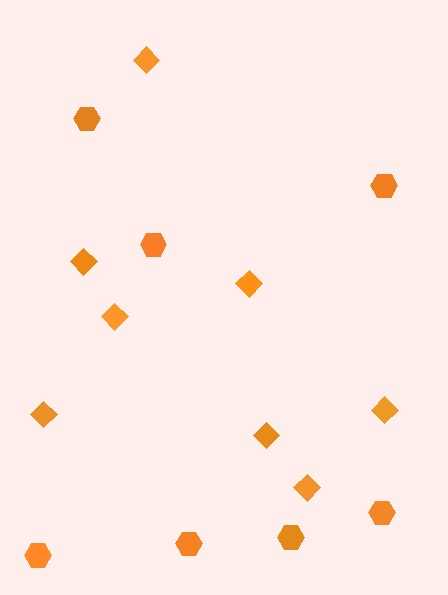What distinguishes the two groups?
There are 2 groups: one group of diamonds (8) and one group of hexagons (7).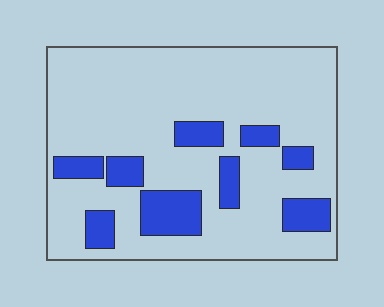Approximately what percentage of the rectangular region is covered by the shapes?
Approximately 20%.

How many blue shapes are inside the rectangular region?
9.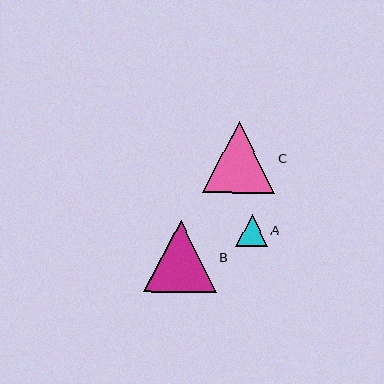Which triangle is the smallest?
Triangle A is the smallest with a size of approximately 32 pixels.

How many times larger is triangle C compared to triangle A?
Triangle C is approximately 2.3 times the size of triangle A.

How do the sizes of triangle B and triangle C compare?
Triangle B and triangle C are approximately the same size.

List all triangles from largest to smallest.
From largest to smallest: B, C, A.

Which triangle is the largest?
Triangle B is the largest with a size of approximately 72 pixels.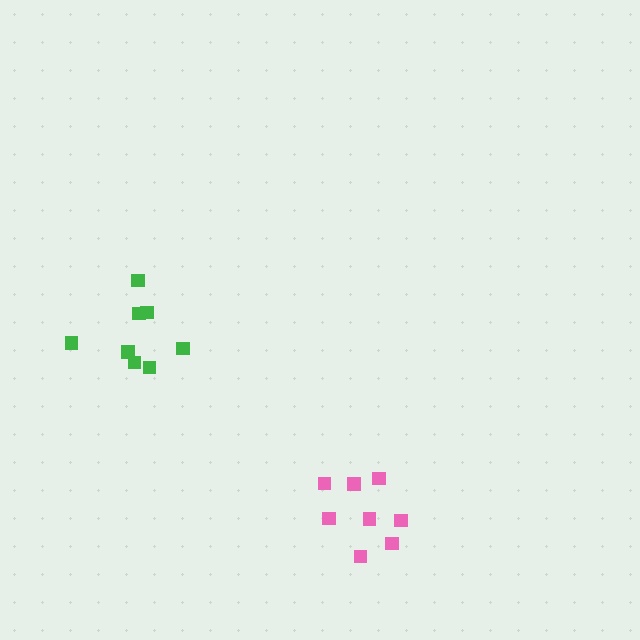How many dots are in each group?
Group 1: 8 dots, Group 2: 8 dots (16 total).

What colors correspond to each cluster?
The clusters are colored: green, pink.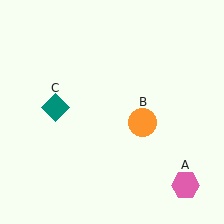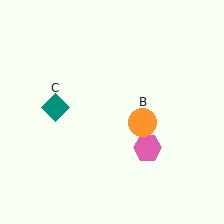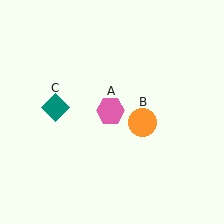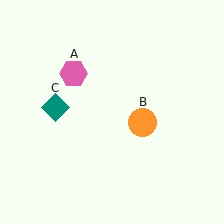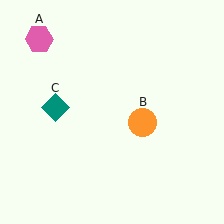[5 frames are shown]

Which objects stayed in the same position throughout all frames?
Orange circle (object B) and teal diamond (object C) remained stationary.